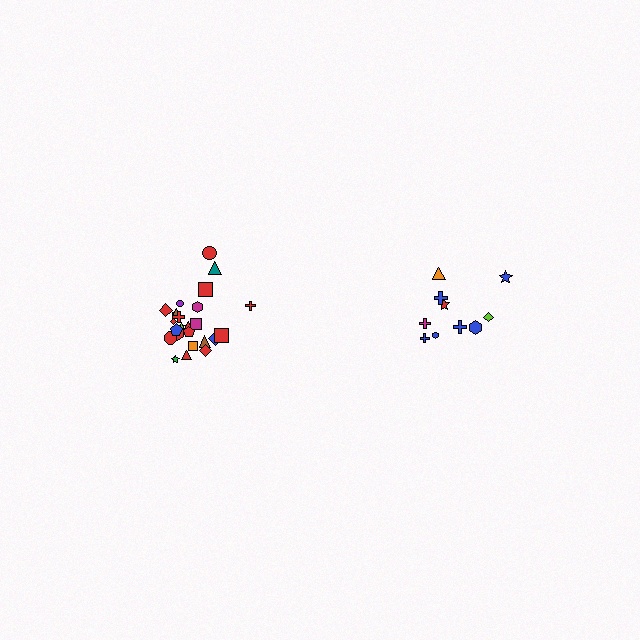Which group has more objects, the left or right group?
The left group.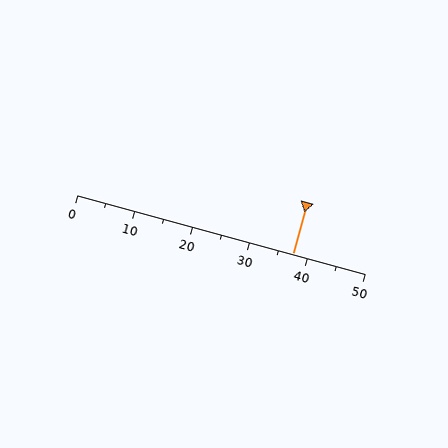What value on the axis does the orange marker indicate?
The marker indicates approximately 37.5.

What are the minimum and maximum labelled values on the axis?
The axis runs from 0 to 50.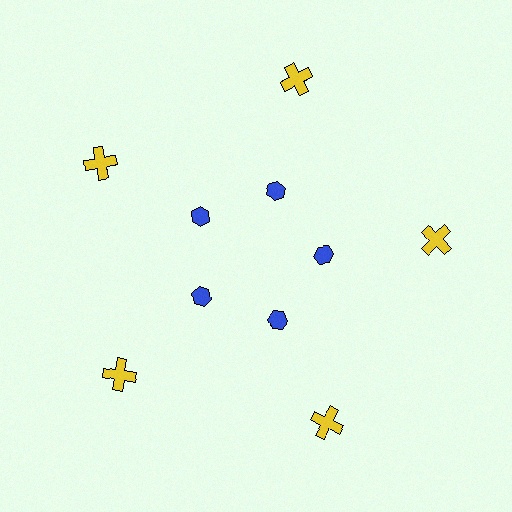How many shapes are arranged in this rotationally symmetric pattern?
There are 10 shapes, arranged in 5 groups of 2.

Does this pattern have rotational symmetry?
Yes, this pattern has 5-fold rotational symmetry. It looks the same after rotating 72 degrees around the center.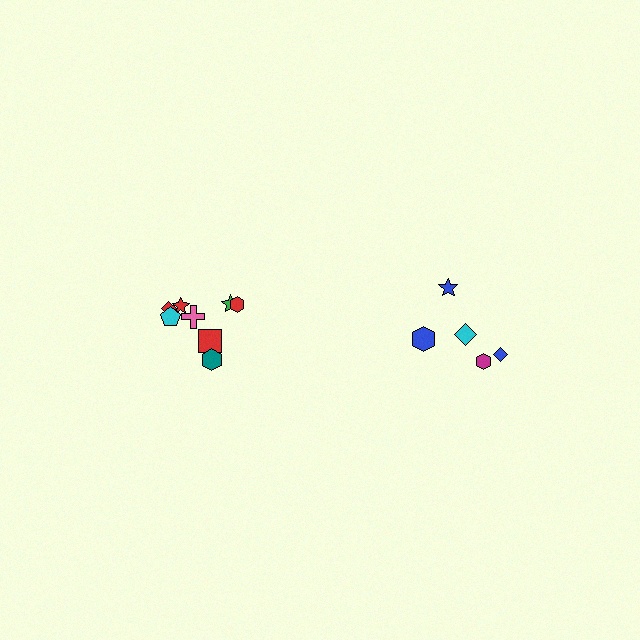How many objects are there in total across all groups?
There are 13 objects.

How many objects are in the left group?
There are 8 objects.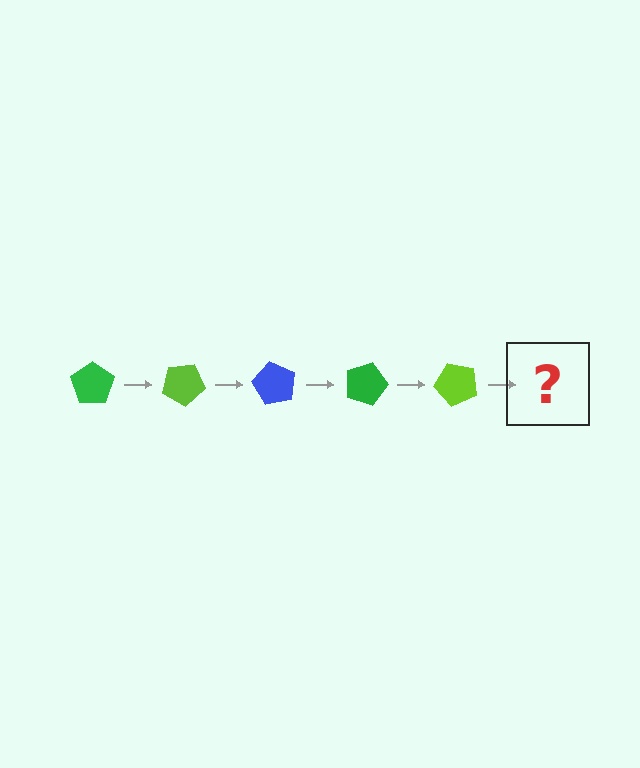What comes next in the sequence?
The next element should be a blue pentagon, rotated 150 degrees from the start.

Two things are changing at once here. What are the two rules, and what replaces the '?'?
The two rules are that it rotates 30 degrees each step and the color cycles through green, lime, and blue. The '?' should be a blue pentagon, rotated 150 degrees from the start.